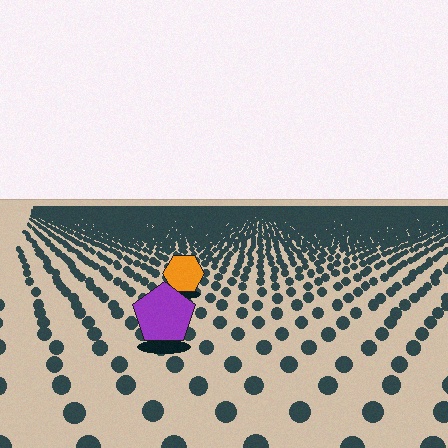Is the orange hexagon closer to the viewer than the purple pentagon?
No. The purple pentagon is closer — you can tell from the texture gradient: the ground texture is coarser near it.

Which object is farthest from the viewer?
The orange hexagon is farthest from the viewer. It appears smaller and the ground texture around it is denser.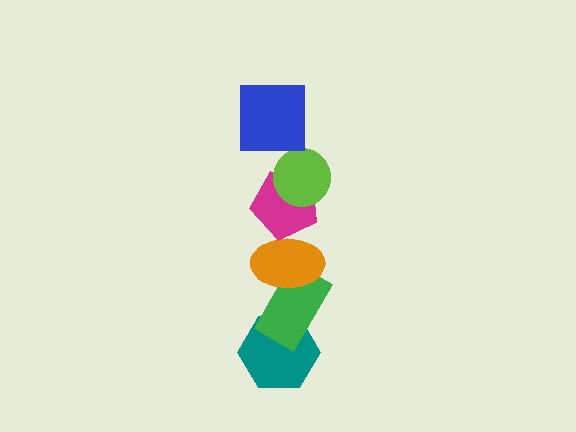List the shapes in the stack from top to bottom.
From top to bottom: the blue square, the lime circle, the magenta pentagon, the orange ellipse, the green rectangle, the teal hexagon.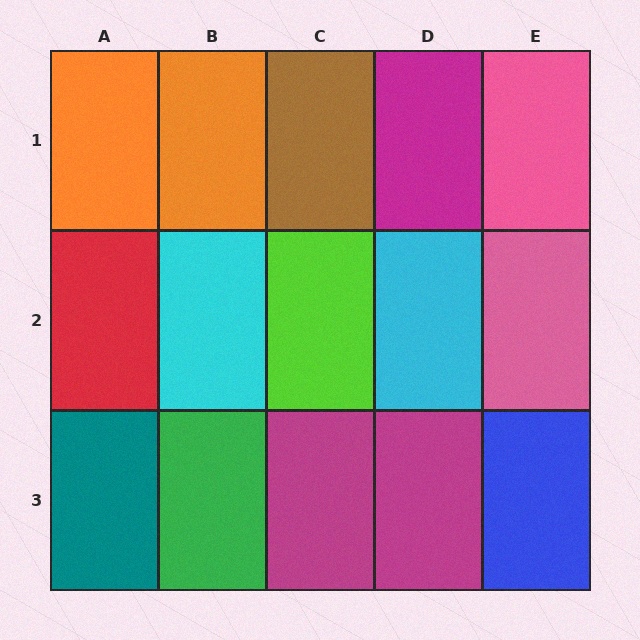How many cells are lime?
1 cell is lime.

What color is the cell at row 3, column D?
Magenta.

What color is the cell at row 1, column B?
Orange.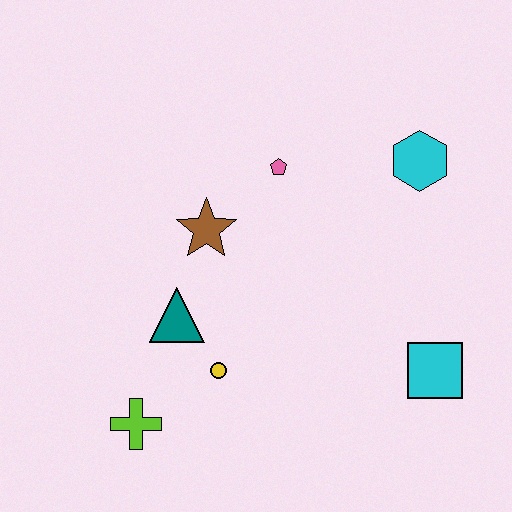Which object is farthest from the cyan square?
The lime cross is farthest from the cyan square.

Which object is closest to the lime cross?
The yellow circle is closest to the lime cross.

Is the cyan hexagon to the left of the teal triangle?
No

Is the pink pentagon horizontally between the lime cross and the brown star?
No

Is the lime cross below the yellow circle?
Yes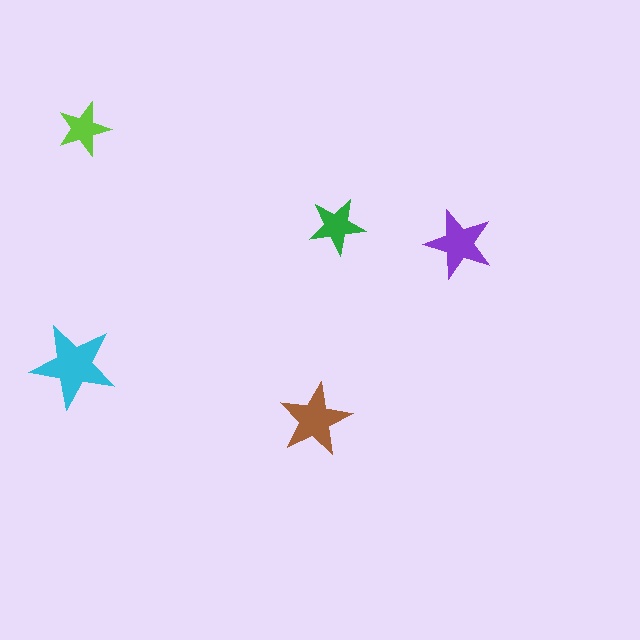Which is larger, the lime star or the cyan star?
The cyan one.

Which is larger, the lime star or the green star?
The green one.